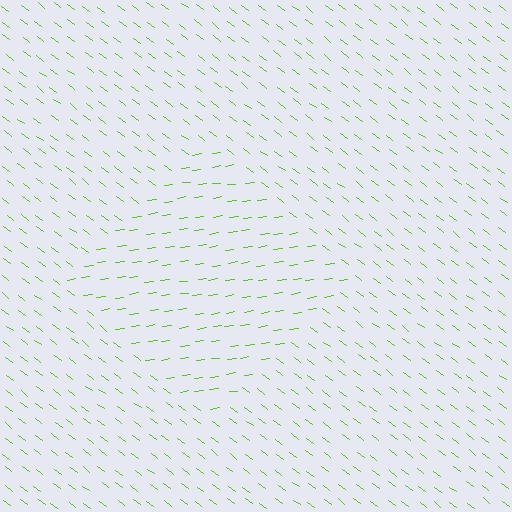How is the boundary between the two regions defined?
The boundary is defined purely by a change in line orientation (approximately 45 degrees difference). All lines are the same color and thickness.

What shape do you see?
I see a diamond.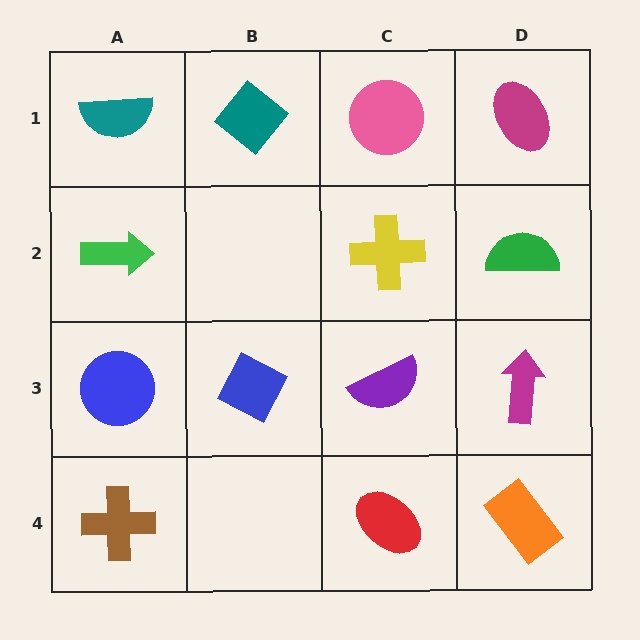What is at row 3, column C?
A purple semicircle.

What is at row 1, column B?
A teal diamond.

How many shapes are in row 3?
4 shapes.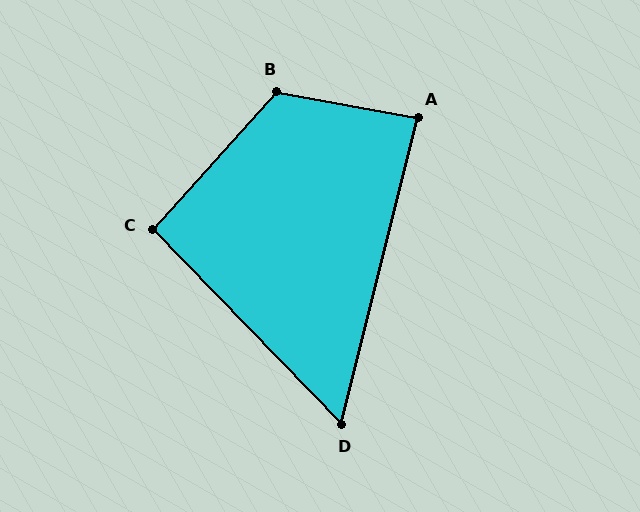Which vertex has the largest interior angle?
B, at approximately 122 degrees.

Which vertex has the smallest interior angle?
D, at approximately 58 degrees.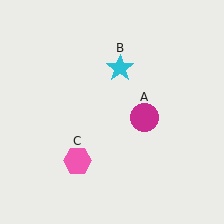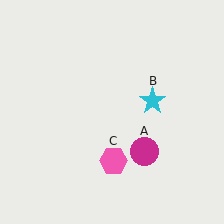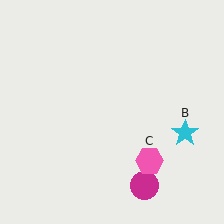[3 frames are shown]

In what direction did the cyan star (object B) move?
The cyan star (object B) moved down and to the right.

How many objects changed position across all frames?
3 objects changed position: magenta circle (object A), cyan star (object B), pink hexagon (object C).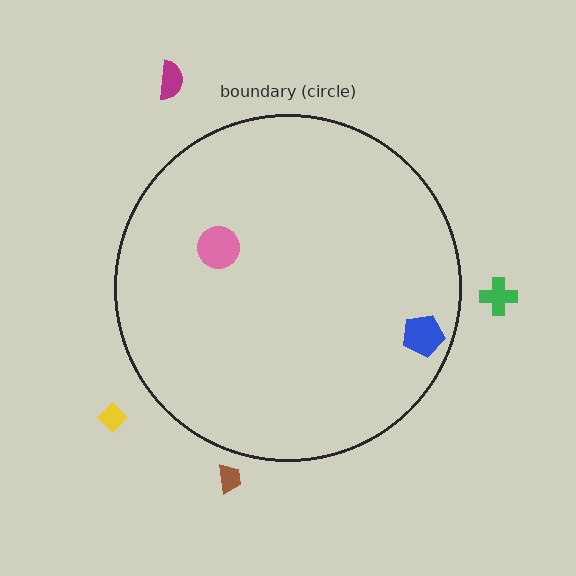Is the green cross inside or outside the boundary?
Outside.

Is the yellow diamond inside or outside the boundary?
Outside.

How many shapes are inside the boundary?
2 inside, 4 outside.